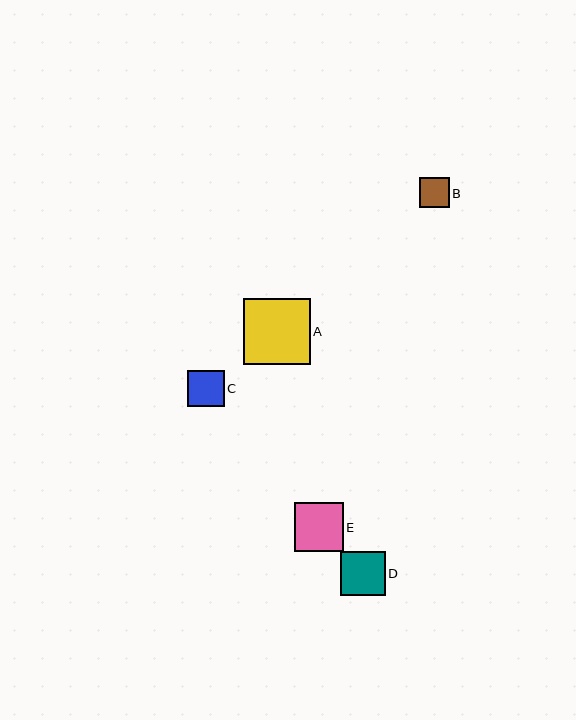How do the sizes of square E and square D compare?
Square E and square D are approximately the same size.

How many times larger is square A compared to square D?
Square A is approximately 1.5 times the size of square D.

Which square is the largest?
Square A is the largest with a size of approximately 67 pixels.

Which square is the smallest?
Square B is the smallest with a size of approximately 29 pixels.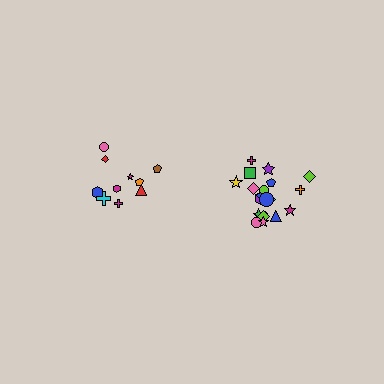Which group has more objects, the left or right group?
The right group.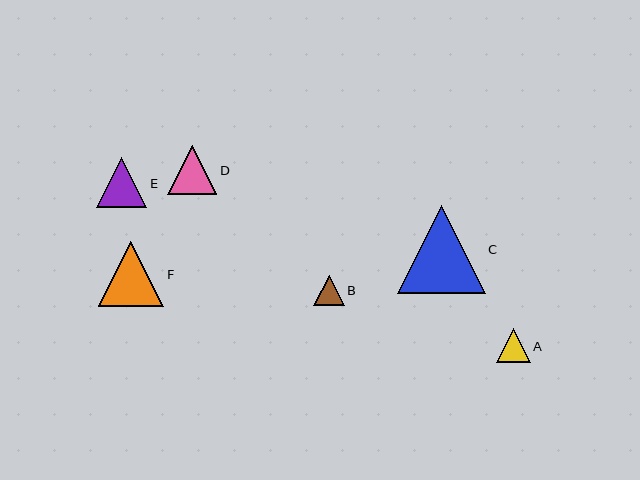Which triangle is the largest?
Triangle C is the largest with a size of approximately 88 pixels.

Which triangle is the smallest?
Triangle B is the smallest with a size of approximately 30 pixels.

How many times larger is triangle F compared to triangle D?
Triangle F is approximately 1.3 times the size of triangle D.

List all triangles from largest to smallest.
From largest to smallest: C, F, E, D, A, B.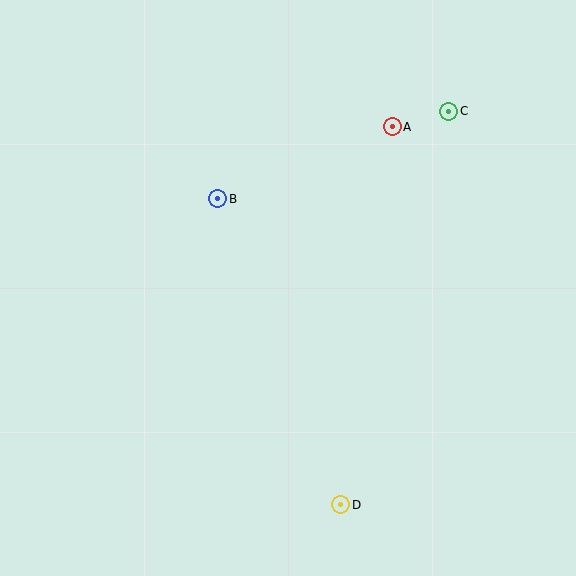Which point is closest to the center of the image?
Point B at (217, 199) is closest to the center.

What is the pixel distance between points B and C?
The distance between B and C is 247 pixels.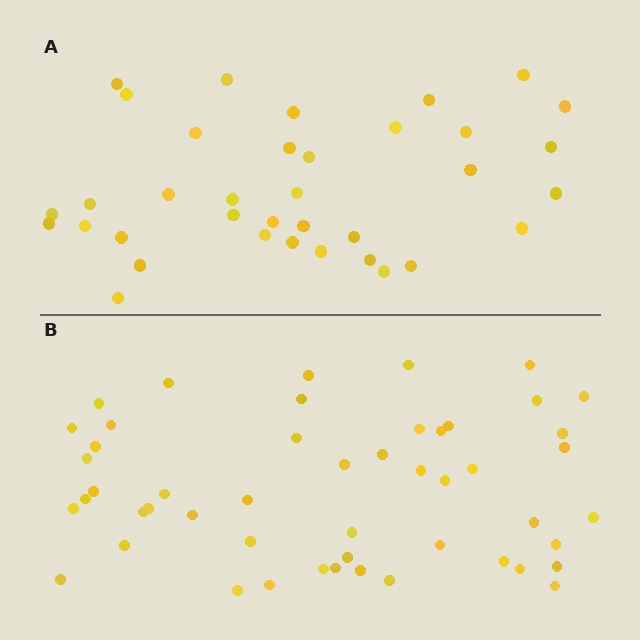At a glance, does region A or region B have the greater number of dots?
Region B (the bottom region) has more dots.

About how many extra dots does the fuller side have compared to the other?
Region B has approximately 15 more dots than region A.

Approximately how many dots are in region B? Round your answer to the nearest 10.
About 50 dots.